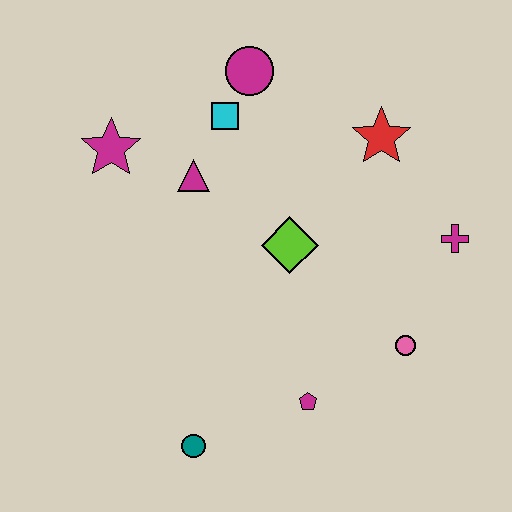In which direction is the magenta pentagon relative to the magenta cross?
The magenta pentagon is below the magenta cross.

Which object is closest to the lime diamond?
The magenta triangle is closest to the lime diamond.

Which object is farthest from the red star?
The teal circle is farthest from the red star.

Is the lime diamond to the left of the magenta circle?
No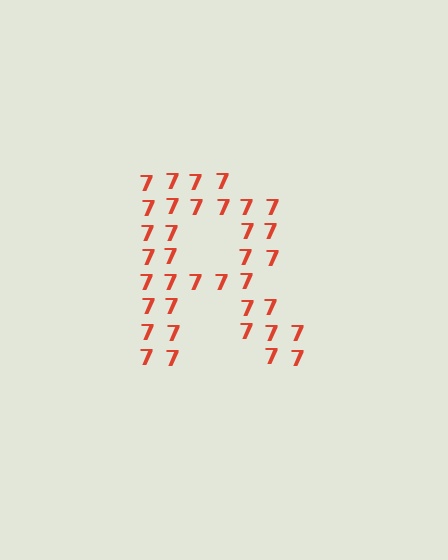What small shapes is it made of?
It is made of small digit 7's.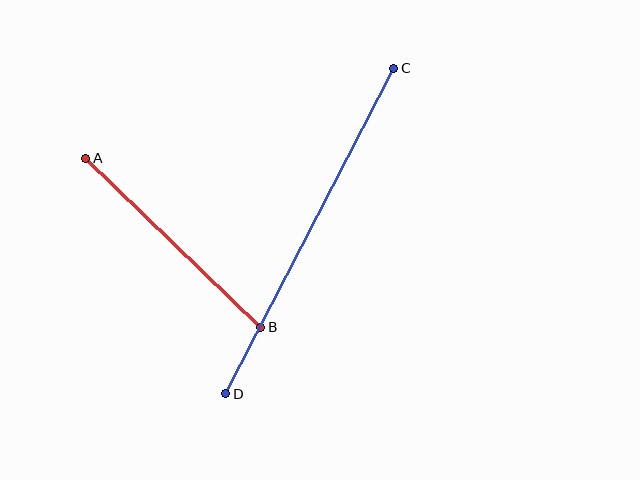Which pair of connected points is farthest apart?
Points C and D are farthest apart.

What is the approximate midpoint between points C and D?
The midpoint is at approximately (310, 231) pixels.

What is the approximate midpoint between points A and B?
The midpoint is at approximately (173, 243) pixels.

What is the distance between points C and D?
The distance is approximately 366 pixels.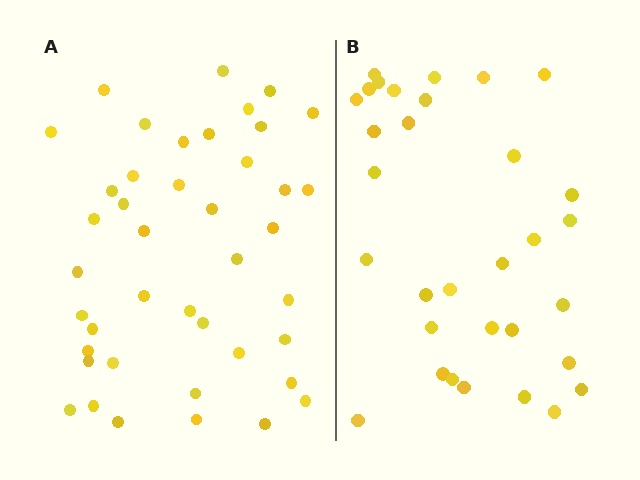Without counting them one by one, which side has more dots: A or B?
Region A (the left region) has more dots.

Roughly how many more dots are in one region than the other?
Region A has roughly 10 or so more dots than region B.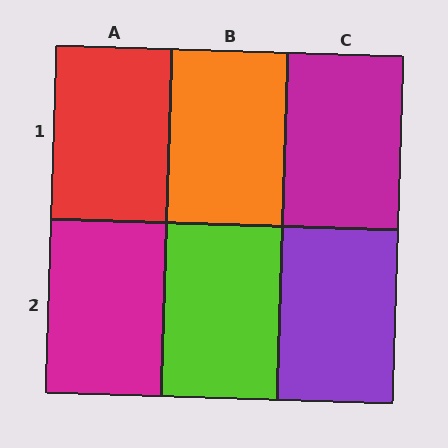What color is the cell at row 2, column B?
Lime.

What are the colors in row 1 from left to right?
Red, orange, magenta.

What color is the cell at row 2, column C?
Purple.